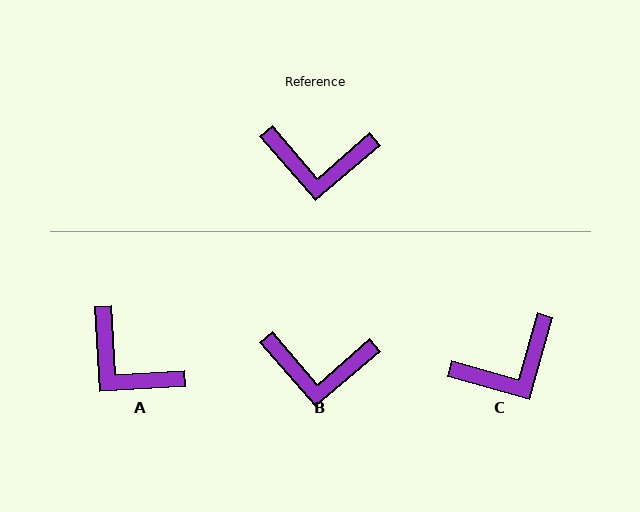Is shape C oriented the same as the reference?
No, it is off by about 33 degrees.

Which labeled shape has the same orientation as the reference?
B.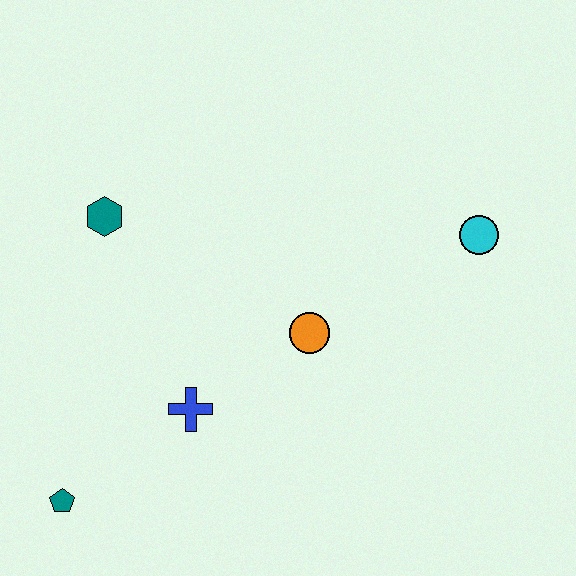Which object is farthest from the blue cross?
The cyan circle is farthest from the blue cross.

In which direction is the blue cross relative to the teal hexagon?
The blue cross is below the teal hexagon.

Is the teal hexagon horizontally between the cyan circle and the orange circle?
No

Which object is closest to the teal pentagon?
The blue cross is closest to the teal pentagon.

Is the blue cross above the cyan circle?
No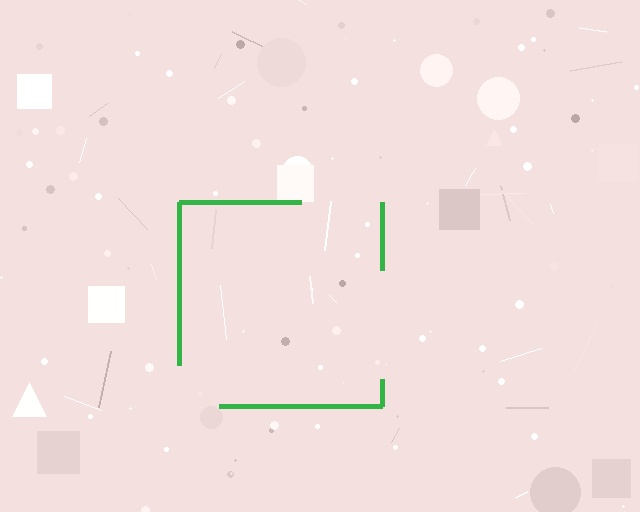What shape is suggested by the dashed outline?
The dashed outline suggests a square.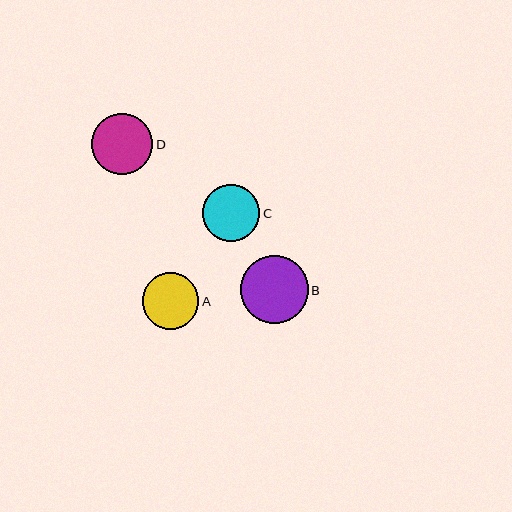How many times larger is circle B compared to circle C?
Circle B is approximately 1.2 times the size of circle C.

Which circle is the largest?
Circle B is the largest with a size of approximately 68 pixels.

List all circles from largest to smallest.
From largest to smallest: B, D, C, A.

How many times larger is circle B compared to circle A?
Circle B is approximately 1.2 times the size of circle A.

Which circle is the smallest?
Circle A is the smallest with a size of approximately 56 pixels.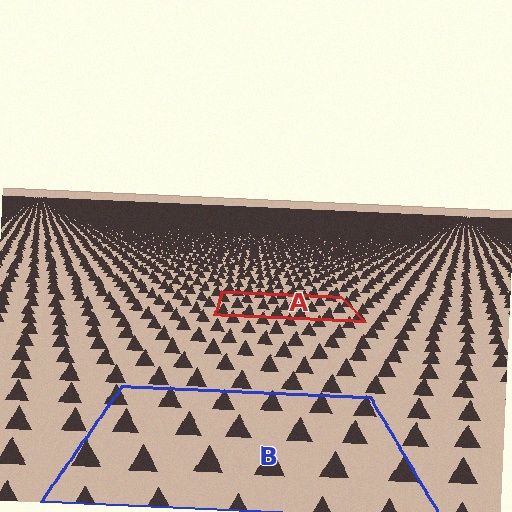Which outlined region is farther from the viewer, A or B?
Region A is farther from the viewer — the texture elements inside it appear smaller and more densely packed.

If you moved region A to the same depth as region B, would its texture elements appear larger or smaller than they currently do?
They would appear larger. At a closer depth, the same texture elements are projected at a bigger on-screen size.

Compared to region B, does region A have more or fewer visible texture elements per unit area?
Region A has more texture elements per unit area — they are packed more densely because it is farther away.